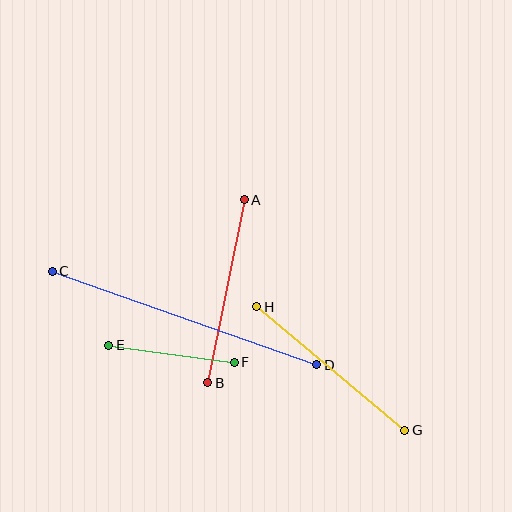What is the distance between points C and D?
The distance is approximately 280 pixels.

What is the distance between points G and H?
The distance is approximately 193 pixels.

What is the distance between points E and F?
The distance is approximately 126 pixels.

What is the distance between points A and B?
The distance is approximately 186 pixels.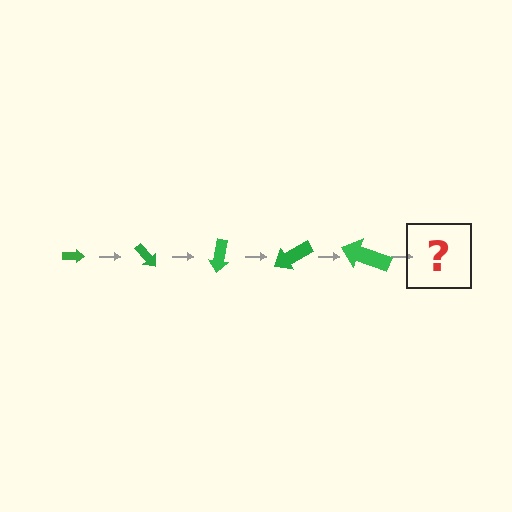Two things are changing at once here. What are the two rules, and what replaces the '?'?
The two rules are that the arrow grows larger each step and it rotates 50 degrees each step. The '?' should be an arrow, larger than the previous one and rotated 250 degrees from the start.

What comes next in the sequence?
The next element should be an arrow, larger than the previous one and rotated 250 degrees from the start.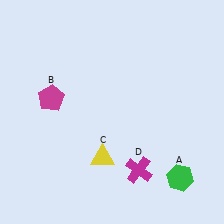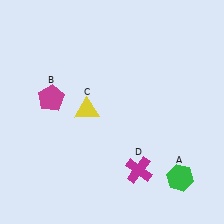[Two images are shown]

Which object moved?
The yellow triangle (C) moved up.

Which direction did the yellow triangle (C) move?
The yellow triangle (C) moved up.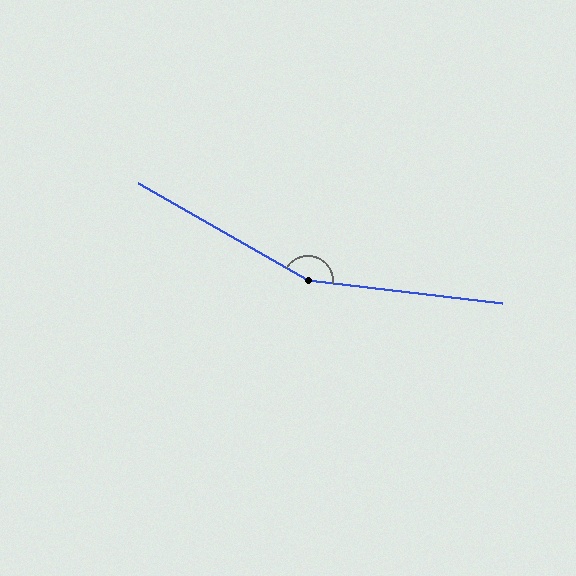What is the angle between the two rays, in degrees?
Approximately 157 degrees.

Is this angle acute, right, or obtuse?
It is obtuse.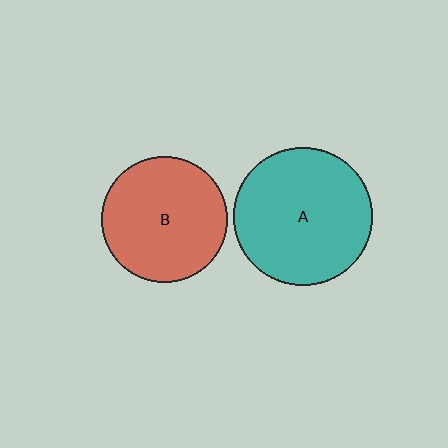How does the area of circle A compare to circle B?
Approximately 1.2 times.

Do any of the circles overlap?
No, none of the circles overlap.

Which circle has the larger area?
Circle A (teal).